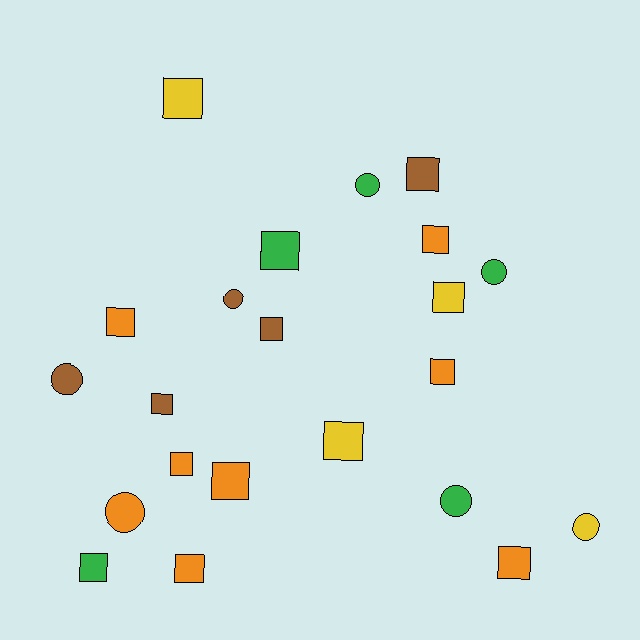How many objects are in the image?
There are 22 objects.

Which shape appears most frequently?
Square, with 15 objects.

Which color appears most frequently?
Orange, with 8 objects.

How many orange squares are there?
There are 7 orange squares.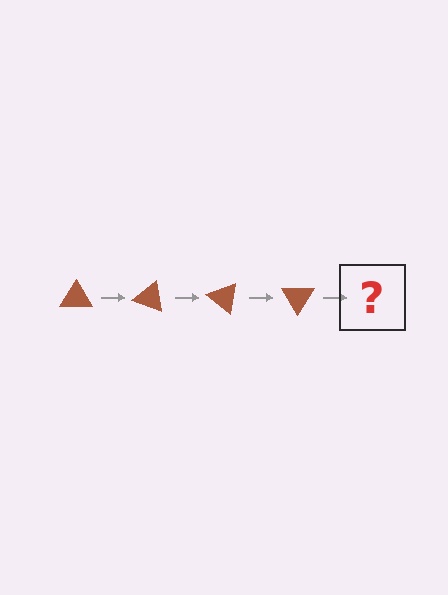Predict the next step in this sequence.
The next step is a brown triangle rotated 80 degrees.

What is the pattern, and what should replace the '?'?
The pattern is that the triangle rotates 20 degrees each step. The '?' should be a brown triangle rotated 80 degrees.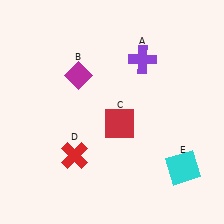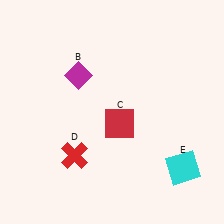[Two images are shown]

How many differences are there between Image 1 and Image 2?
There is 1 difference between the two images.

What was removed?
The purple cross (A) was removed in Image 2.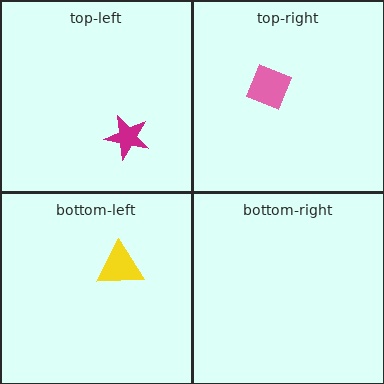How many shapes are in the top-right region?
1.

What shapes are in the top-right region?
The pink diamond.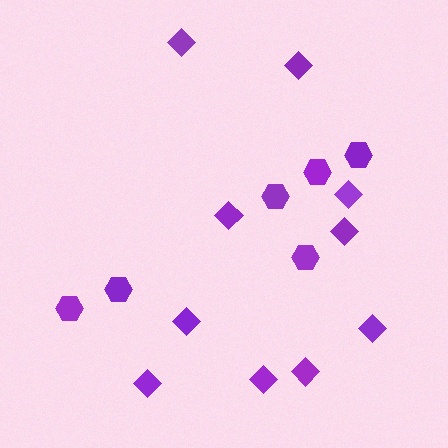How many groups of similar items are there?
There are 2 groups: one group of hexagons (6) and one group of diamonds (10).